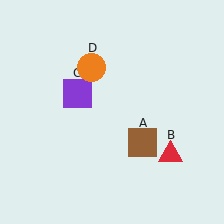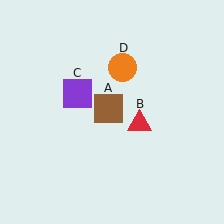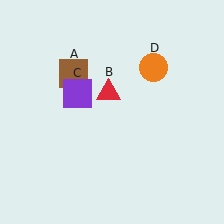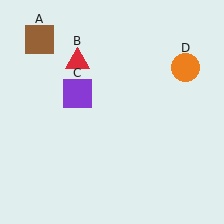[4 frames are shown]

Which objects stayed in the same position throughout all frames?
Purple square (object C) remained stationary.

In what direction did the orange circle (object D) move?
The orange circle (object D) moved right.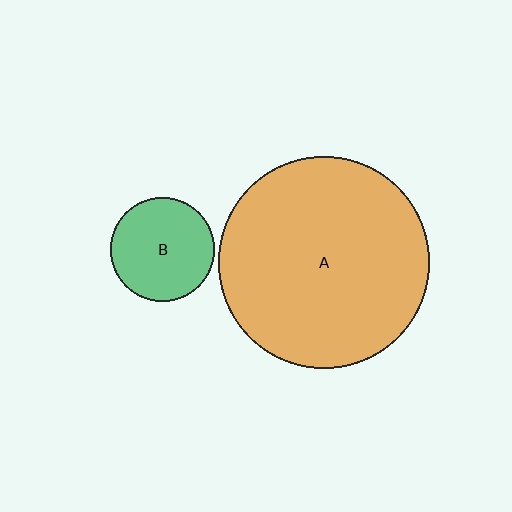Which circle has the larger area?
Circle A (orange).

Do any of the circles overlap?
No, none of the circles overlap.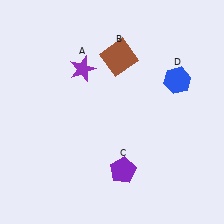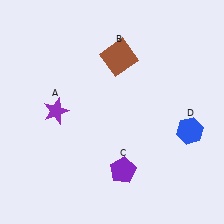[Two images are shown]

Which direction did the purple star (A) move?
The purple star (A) moved down.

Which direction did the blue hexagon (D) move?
The blue hexagon (D) moved down.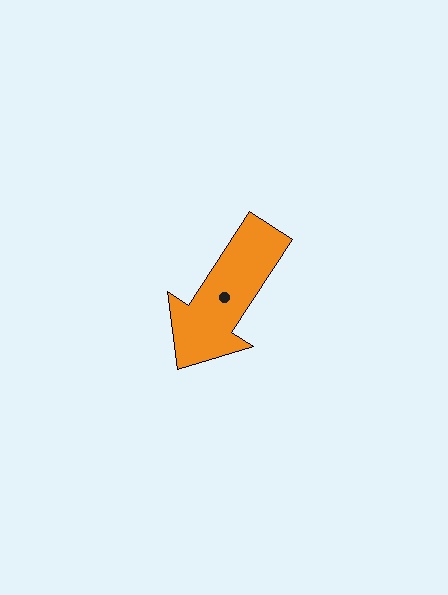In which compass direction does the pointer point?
Southwest.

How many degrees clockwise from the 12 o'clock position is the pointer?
Approximately 213 degrees.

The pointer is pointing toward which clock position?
Roughly 7 o'clock.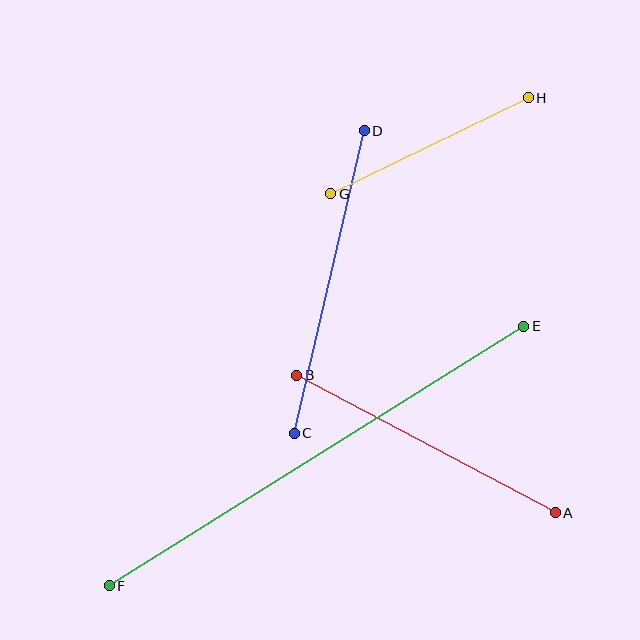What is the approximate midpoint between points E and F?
The midpoint is at approximately (316, 456) pixels.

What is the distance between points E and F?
The distance is approximately 489 pixels.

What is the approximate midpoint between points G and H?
The midpoint is at approximately (430, 146) pixels.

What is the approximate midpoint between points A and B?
The midpoint is at approximately (426, 444) pixels.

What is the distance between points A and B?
The distance is approximately 293 pixels.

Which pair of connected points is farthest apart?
Points E and F are farthest apart.